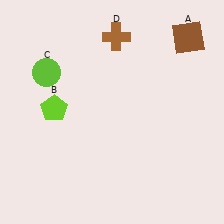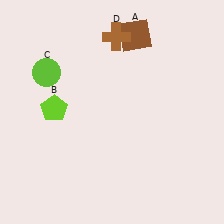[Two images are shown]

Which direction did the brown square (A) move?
The brown square (A) moved left.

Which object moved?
The brown square (A) moved left.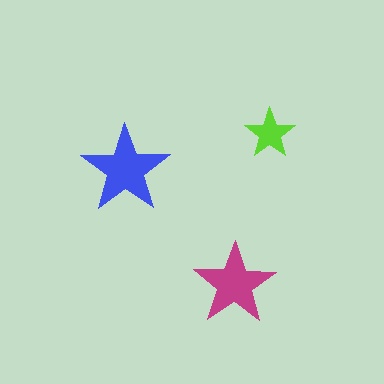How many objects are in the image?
There are 3 objects in the image.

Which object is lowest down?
The magenta star is bottommost.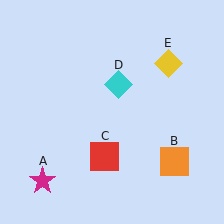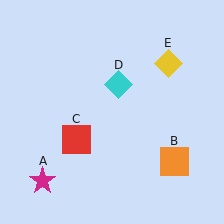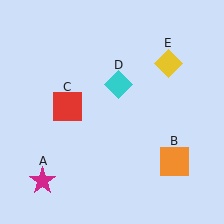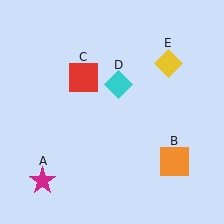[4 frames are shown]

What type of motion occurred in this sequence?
The red square (object C) rotated clockwise around the center of the scene.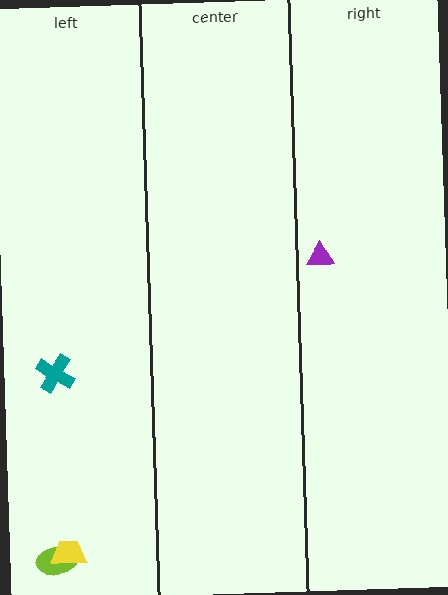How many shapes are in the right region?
1.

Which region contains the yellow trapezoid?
The left region.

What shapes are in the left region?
The lime ellipse, the teal cross, the yellow trapezoid.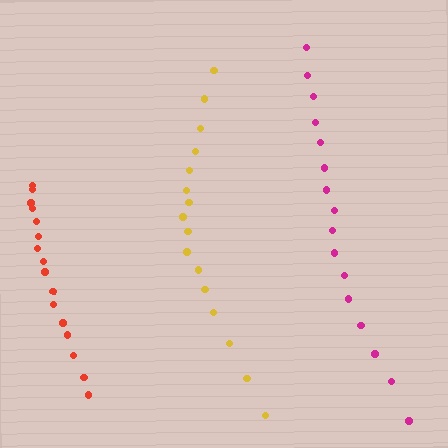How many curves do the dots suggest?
There are 3 distinct paths.